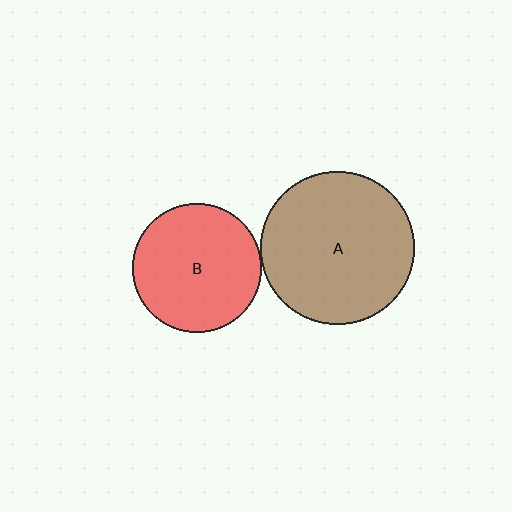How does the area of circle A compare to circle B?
Approximately 1.4 times.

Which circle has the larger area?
Circle A (brown).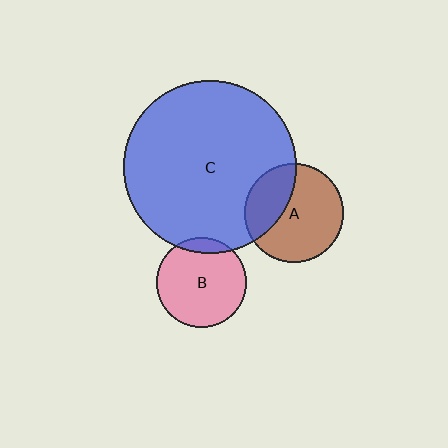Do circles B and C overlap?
Yes.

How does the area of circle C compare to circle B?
Approximately 3.7 times.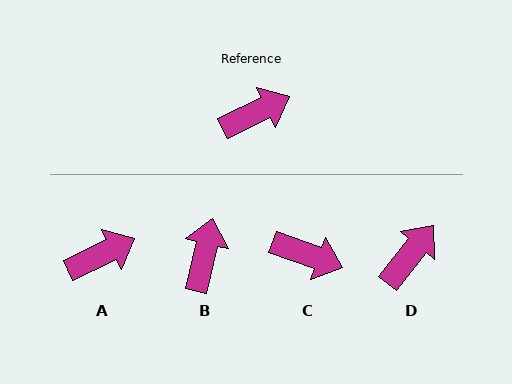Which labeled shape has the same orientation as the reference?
A.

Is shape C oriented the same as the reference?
No, it is off by about 46 degrees.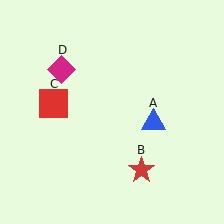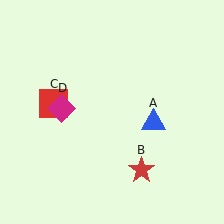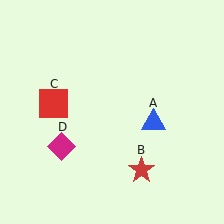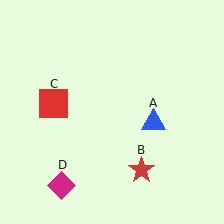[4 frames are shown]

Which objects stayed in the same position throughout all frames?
Blue triangle (object A) and red star (object B) and red square (object C) remained stationary.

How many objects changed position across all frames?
1 object changed position: magenta diamond (object D).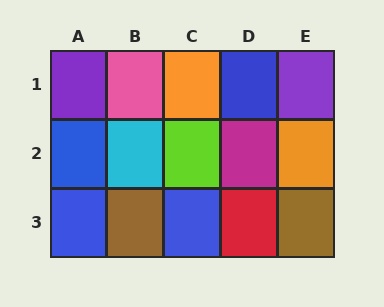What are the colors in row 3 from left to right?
Blue, brown, blue, red, brown.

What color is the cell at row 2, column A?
Blue.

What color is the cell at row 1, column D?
Blue.